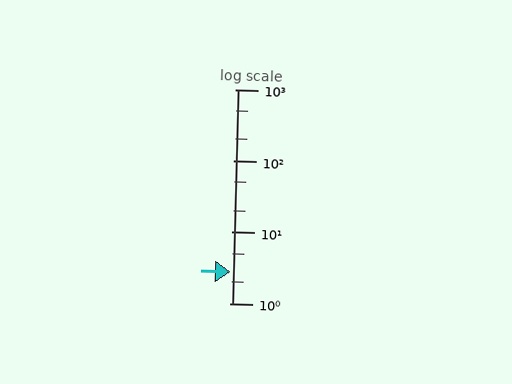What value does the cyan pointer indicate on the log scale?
The pointer indicates approximately 2.8.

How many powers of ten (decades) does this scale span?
The scale spans 3 decades, from 1 to 1000.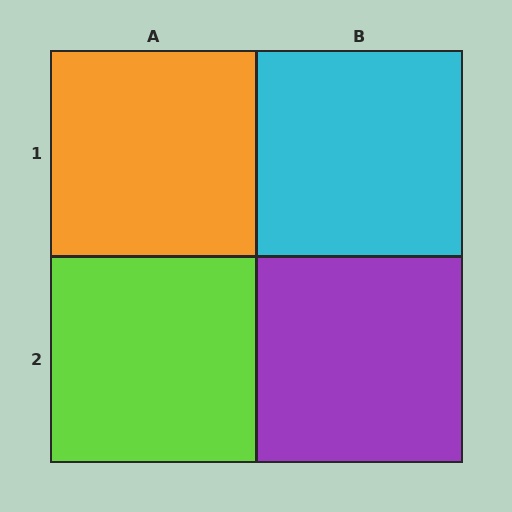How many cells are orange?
1 cell is orange.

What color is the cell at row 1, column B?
Cyan.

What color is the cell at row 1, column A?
Orange.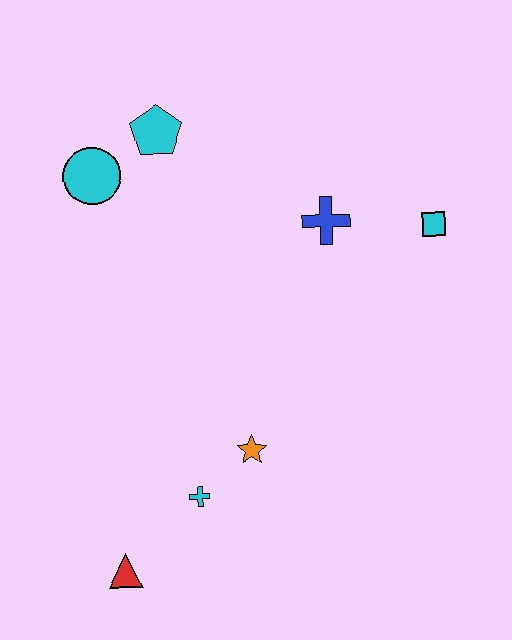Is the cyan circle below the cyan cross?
No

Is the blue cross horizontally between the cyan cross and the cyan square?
Yes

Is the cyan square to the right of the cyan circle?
Yes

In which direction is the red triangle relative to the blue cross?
The red triangle is below the blue cross.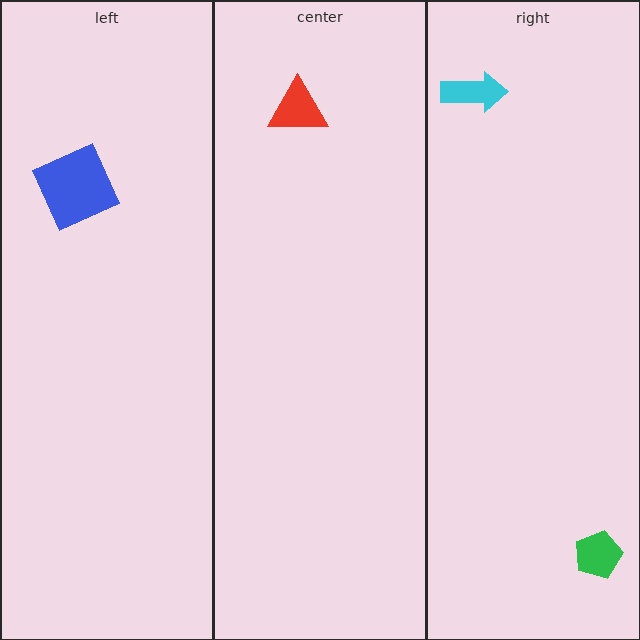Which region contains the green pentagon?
The right region.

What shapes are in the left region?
The blue square.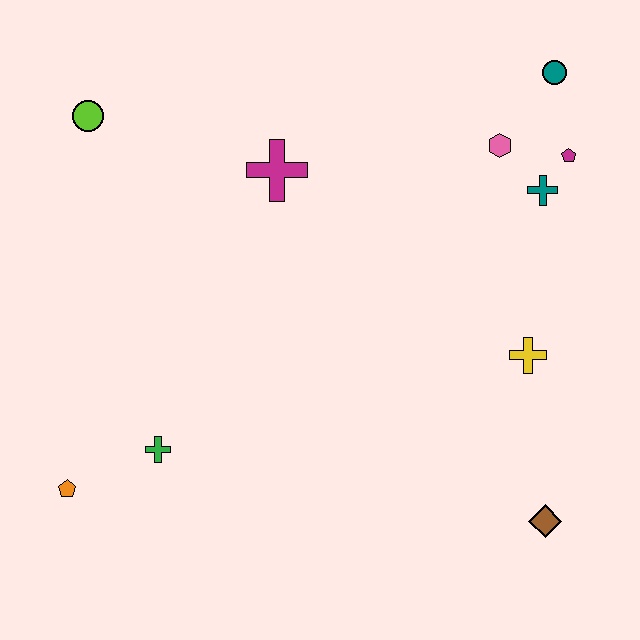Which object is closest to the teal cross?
The magenta pentagon is closest to the teal cross.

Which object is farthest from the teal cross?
The orange pentagon is farthest from the teal cross.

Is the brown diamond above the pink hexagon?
No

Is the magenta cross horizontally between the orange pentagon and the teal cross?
Yes